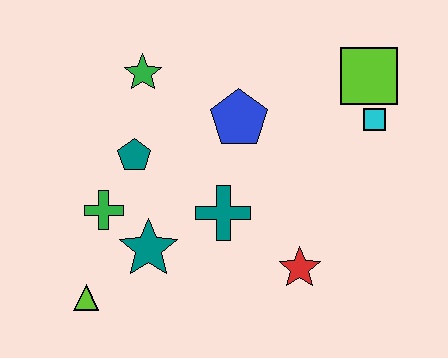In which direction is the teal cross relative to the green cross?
The teal cross is to the right of the green cross.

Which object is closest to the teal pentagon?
The green cross is closest to the teal pentagon.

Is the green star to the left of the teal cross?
Yes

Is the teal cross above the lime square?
No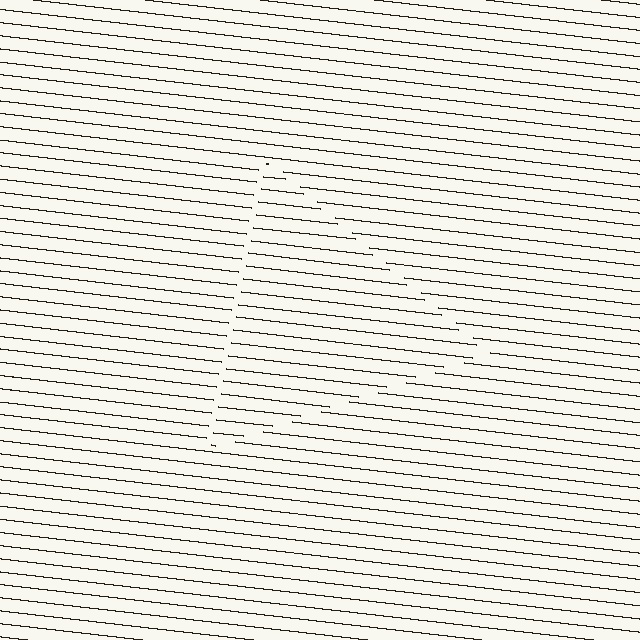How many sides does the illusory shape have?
3 sides — the line-ends trace a triangle.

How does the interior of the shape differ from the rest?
The interior of the shape contains the same grating, shifted by half a period — the contour is defined by the phase discontinuity where line-ends from the inner and outer gratings abut.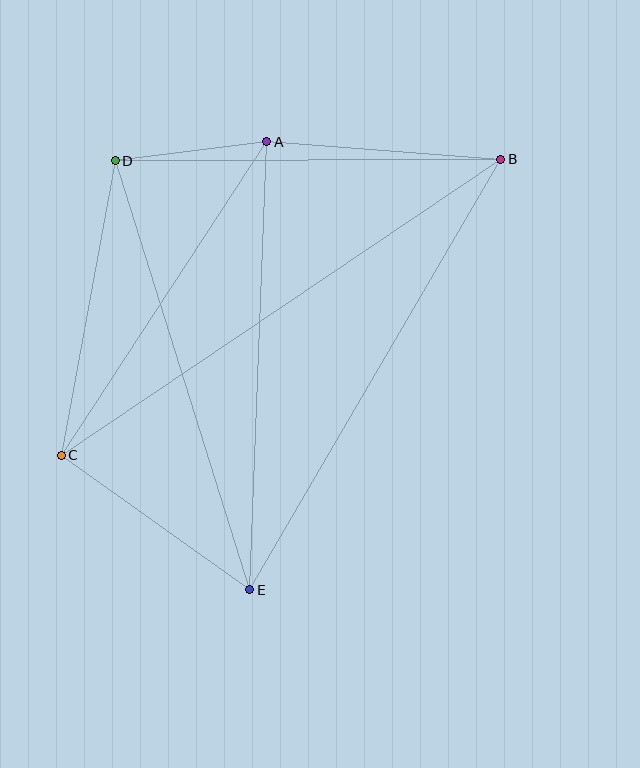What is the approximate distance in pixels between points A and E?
The distance between A and E is approximately 448 pixels.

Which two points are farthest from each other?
Points B and C are farthest from each other.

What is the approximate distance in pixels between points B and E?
The distance between B and E is approximately 498 pixels.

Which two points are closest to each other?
Points A and D are closest to each other.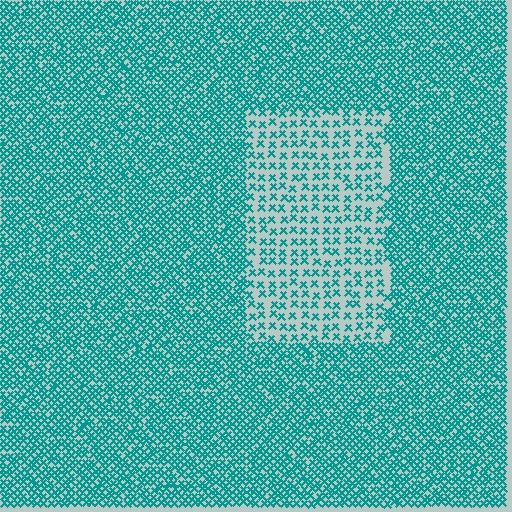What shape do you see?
I see a rectangle.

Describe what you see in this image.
The image contains small teal elements arranged at two different densities. A rectangle-shaped region is visible where the elements are less densely packed than the surrounding area.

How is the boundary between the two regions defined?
The boundary is defined by a change in element density (approximately 2.4x ratio). All elements are the same color, size, and shape.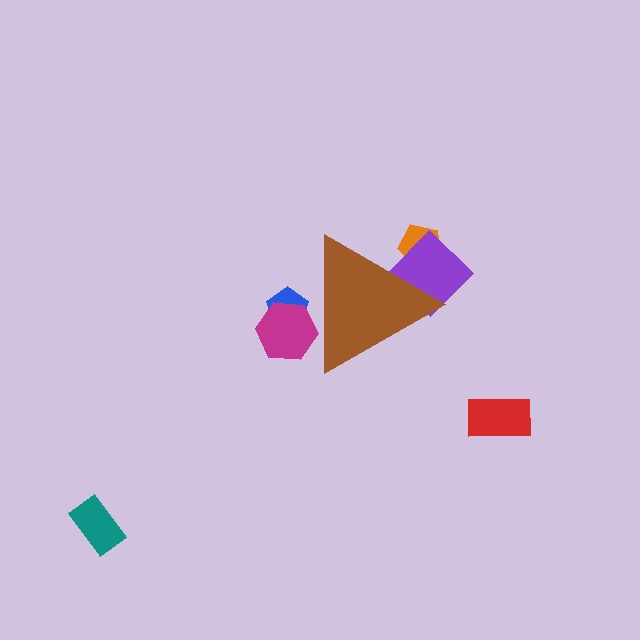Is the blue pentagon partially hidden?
Yes, the blue pentagon is partially hidden behind the brown triangle.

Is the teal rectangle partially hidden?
No, the teal rectangle is fully visible.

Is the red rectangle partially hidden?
No, the red rectangle is fully visible.